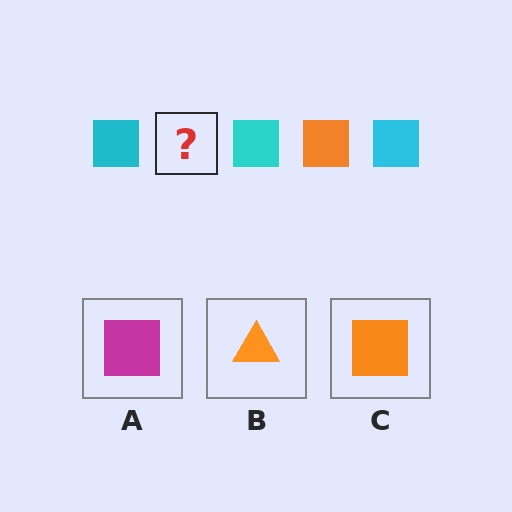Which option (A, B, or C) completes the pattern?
C.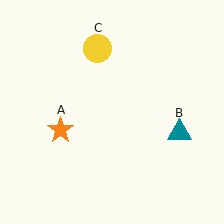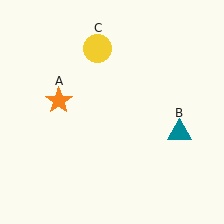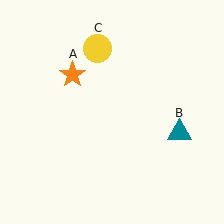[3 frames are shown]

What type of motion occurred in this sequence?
The orange star (object A) rotated clockwise around the center of the scene.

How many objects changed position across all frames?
1 object changed position: orange star (object A).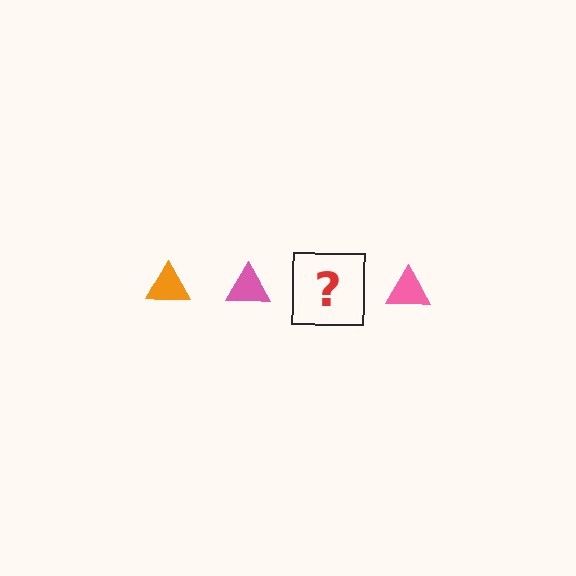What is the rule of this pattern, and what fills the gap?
The rule is that the pattern cycles through orange, pink triangles. The gap should be filled with an orange triangle.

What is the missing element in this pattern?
The missing element is an orange triangle.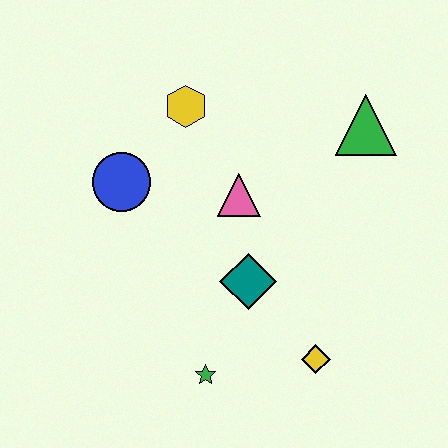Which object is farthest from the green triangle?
The green star is farthest from the green triangle.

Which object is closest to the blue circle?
The yellow hexagon is closest to the blue circle.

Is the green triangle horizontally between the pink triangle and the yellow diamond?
No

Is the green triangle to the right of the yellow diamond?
Yes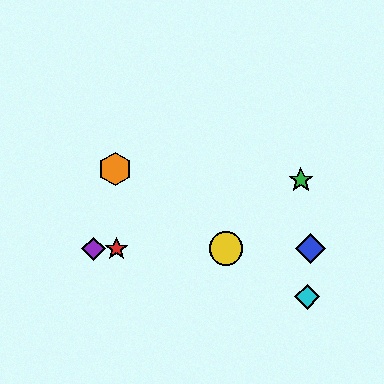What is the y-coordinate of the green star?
The green star is at y≈180.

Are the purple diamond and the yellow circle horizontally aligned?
Yes, both are at y≈249.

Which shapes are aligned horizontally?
The red star, the blue diamond, the yellow circle, the purple diamond are aligned horizontally.